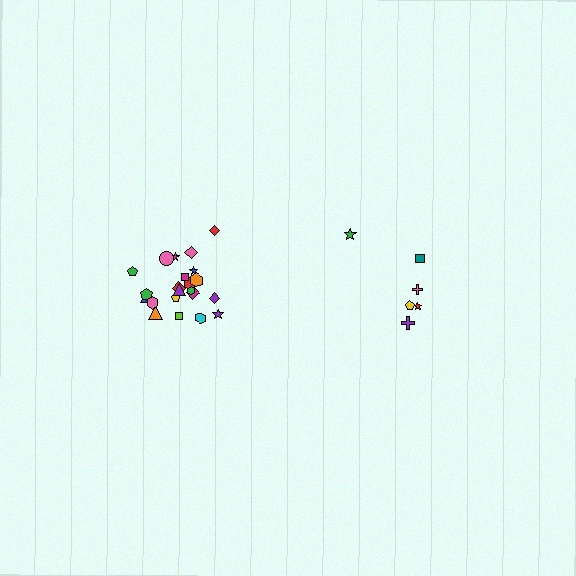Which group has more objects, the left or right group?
The left group.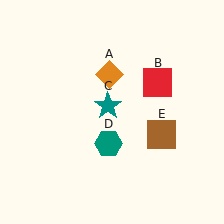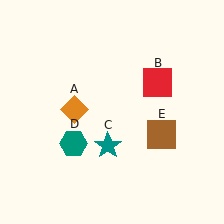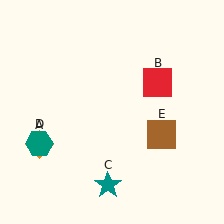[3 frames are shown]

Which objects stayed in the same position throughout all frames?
Red square (object B) and brown square (object E) remained stationary.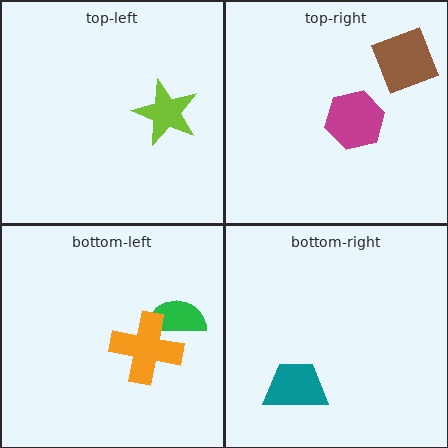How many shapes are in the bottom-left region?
2.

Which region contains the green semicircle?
The bottom-left region.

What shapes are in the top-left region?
The lime star.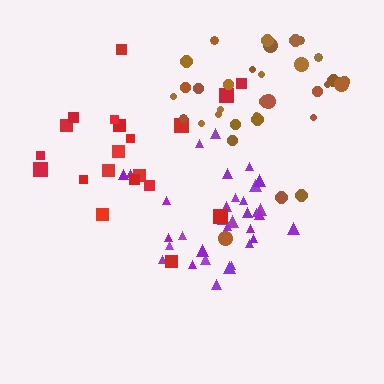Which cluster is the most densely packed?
Purple.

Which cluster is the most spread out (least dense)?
Red.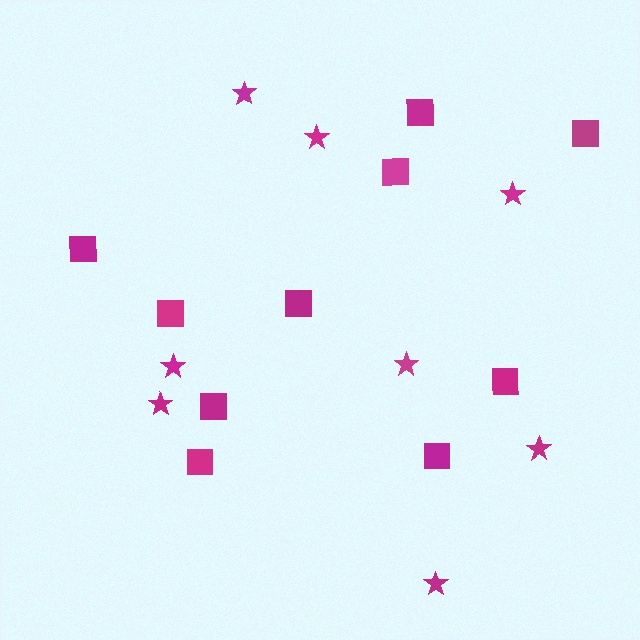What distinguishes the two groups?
There are 2 groups: one group of stars (8) and one group of squares (10).